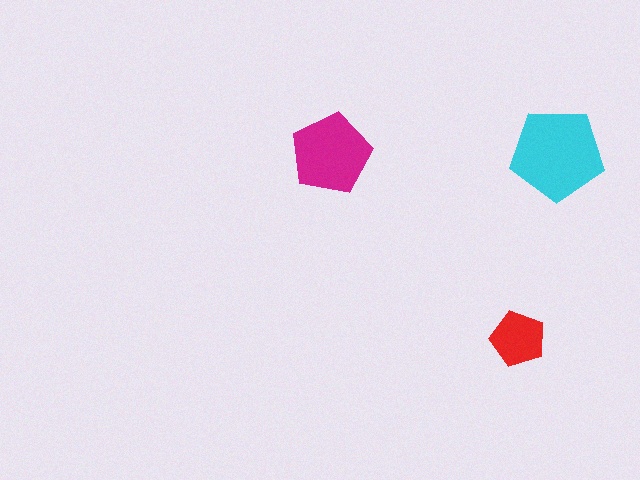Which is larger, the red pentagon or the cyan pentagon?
The cyan one.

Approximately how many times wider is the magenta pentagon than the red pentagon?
About 1.5 times wider.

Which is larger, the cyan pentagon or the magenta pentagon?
The cyan one.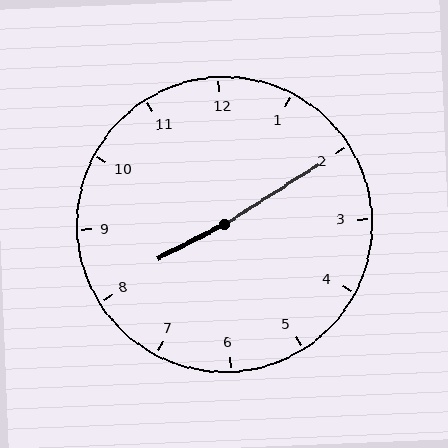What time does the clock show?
8:10.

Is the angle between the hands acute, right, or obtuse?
It is obtuse.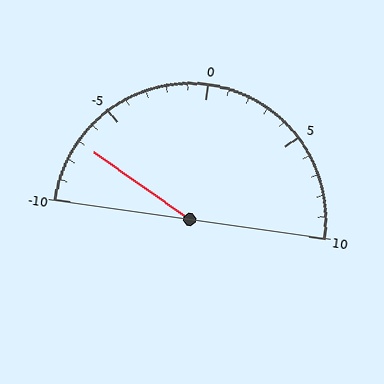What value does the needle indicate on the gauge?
The needle indicates approximately -7.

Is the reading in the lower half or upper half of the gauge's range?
The reading is in the lower half of the range (-10 to 10).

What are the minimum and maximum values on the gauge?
The gauge ranges from -10 to 10.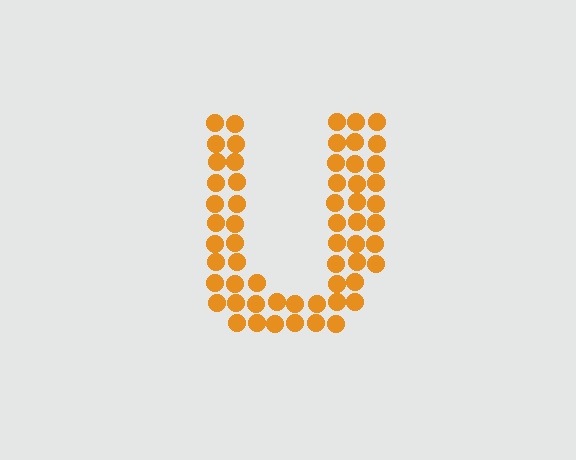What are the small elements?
The small elements are circles.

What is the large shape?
The large shape is the letter U.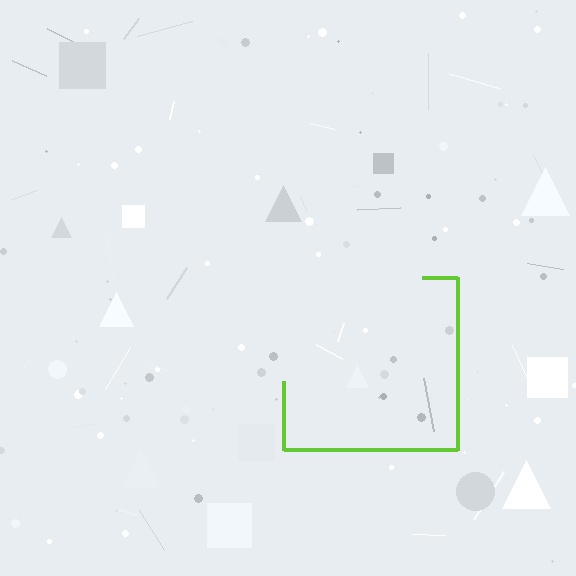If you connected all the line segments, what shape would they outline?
They would outline a square.